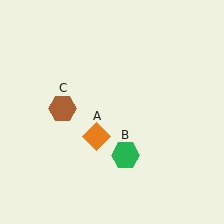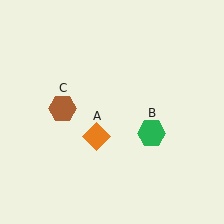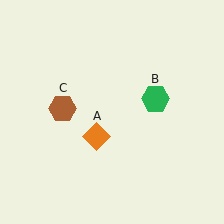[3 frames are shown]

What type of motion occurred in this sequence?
The green hexagon (object B) rotated counterclockwise around the center of the scene.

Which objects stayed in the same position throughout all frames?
Orange diamond (object A) and brown hexagon (object C) remained stationary.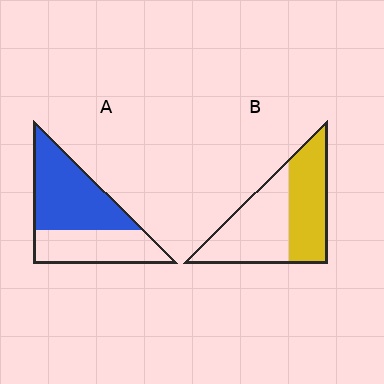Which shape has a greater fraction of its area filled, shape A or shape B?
Shape A.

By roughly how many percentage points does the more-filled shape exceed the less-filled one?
By roughly 10 percentage points (A over B).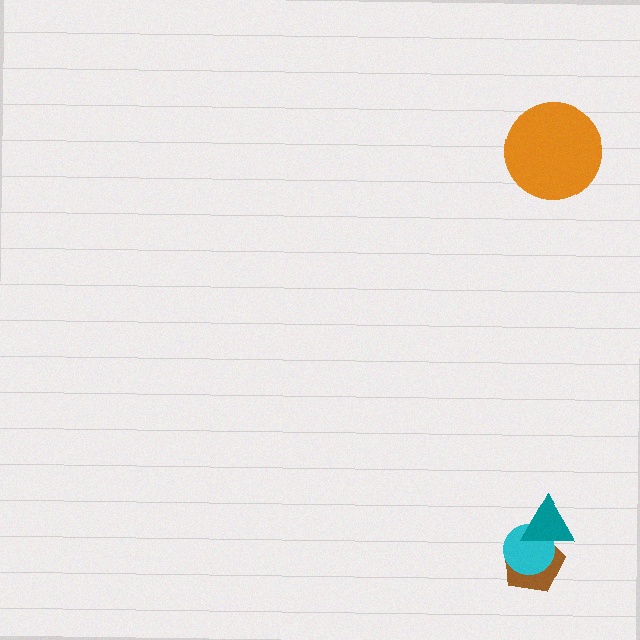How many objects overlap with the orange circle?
0 objects overlap with the orange circle.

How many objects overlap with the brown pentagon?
2 objects overlap with the brown pentagon.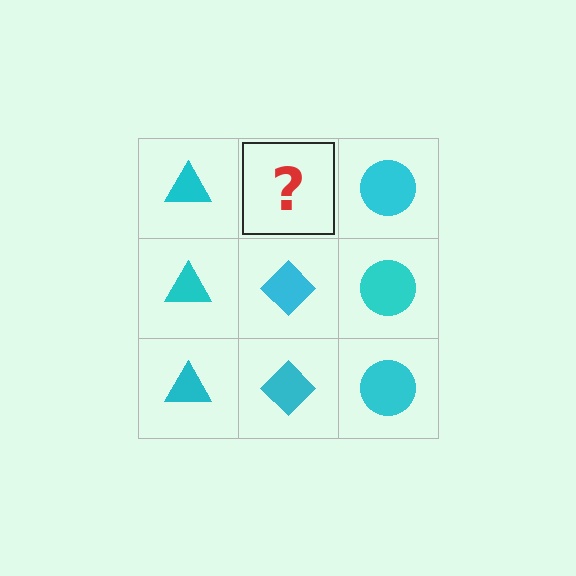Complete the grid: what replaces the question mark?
The question mark should be replaced with a cyan diamond.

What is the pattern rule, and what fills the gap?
The rule is that each column has a consistent shape. The gap should be filled with a cyan diamond.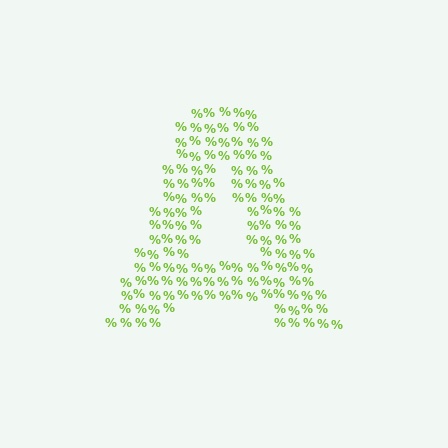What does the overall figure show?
The overall figure shows the letter A.